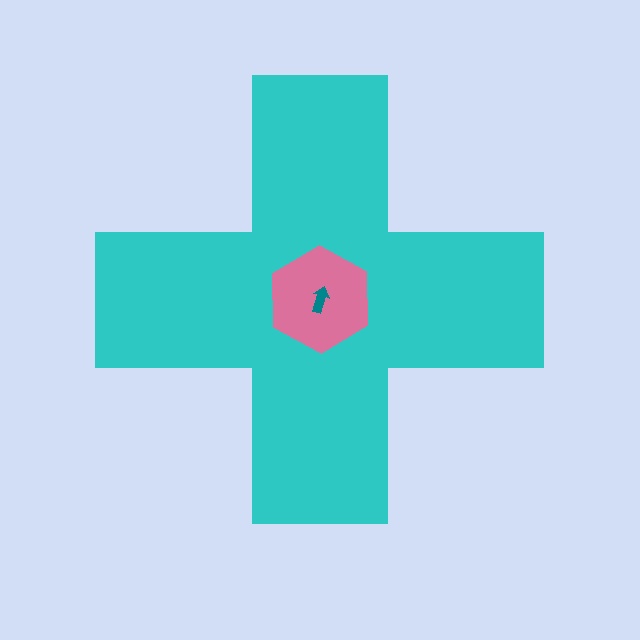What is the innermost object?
The teal arrow.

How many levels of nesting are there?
3.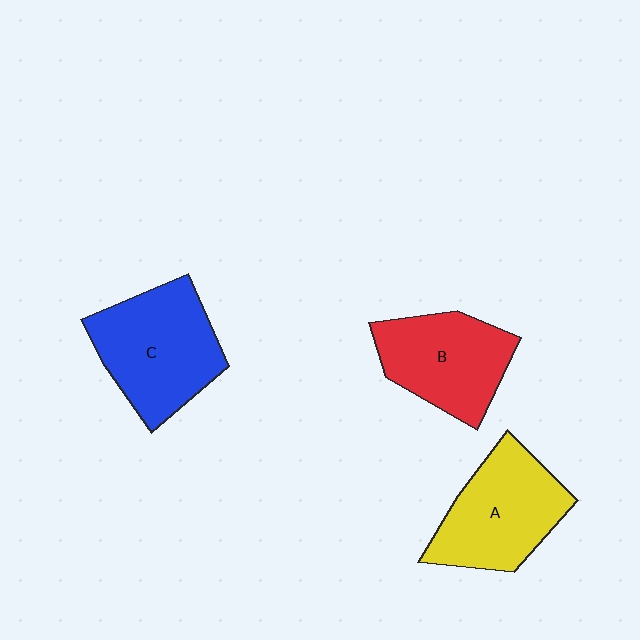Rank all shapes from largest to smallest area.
From largest to smallest: C (blue), A (yellow), B (red).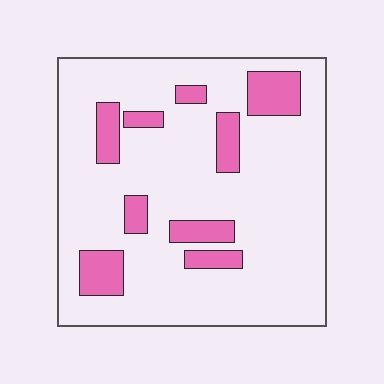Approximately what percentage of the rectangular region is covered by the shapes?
Approximately 15%.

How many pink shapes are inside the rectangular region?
9.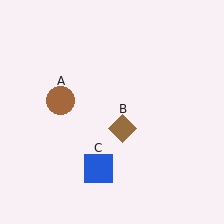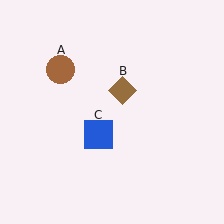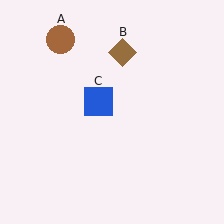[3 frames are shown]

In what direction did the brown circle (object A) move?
The brown circle (object A) moved up.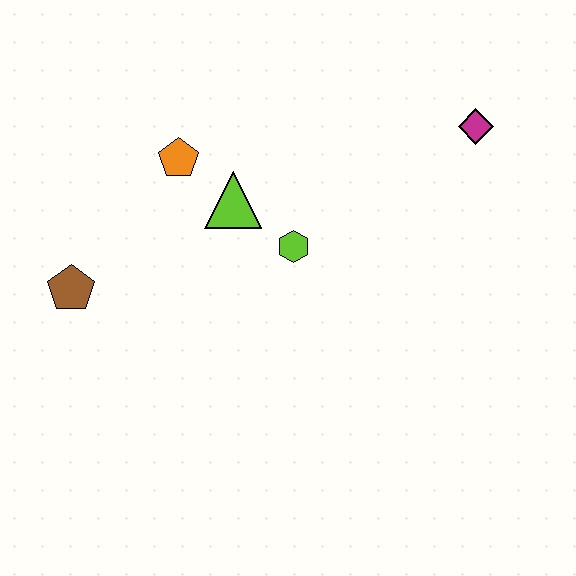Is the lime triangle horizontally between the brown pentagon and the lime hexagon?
Yes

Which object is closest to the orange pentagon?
The lime triangle is closest to the orange pentagon.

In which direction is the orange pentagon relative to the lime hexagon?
The orange pentagon is to the left of the lime hexagon.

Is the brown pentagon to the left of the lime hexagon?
Yes